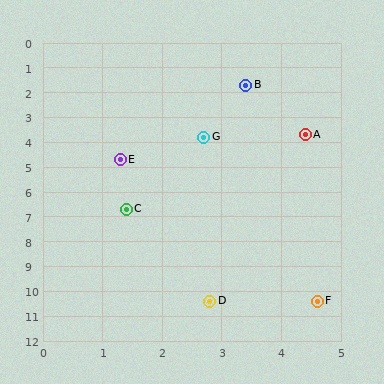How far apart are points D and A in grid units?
Points D and A are about 6.9 grid units apart.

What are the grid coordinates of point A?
Point A is at approximately (4.4, 3.7).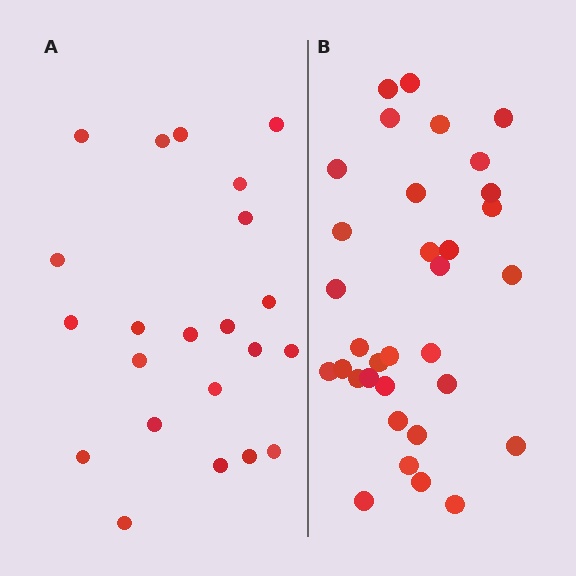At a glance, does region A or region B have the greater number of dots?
Region B (the right region) has more dots.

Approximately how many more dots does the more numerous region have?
Region B has roughly 12 or so more dots than region A.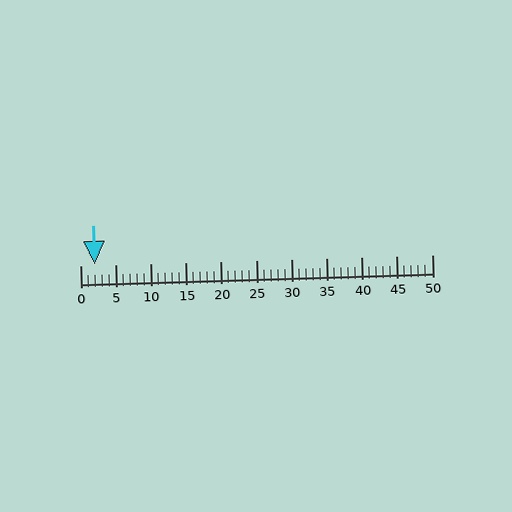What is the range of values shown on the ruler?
The ruler shows values from 0 to 50.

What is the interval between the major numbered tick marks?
The major tick marks are spaced 5 units apart.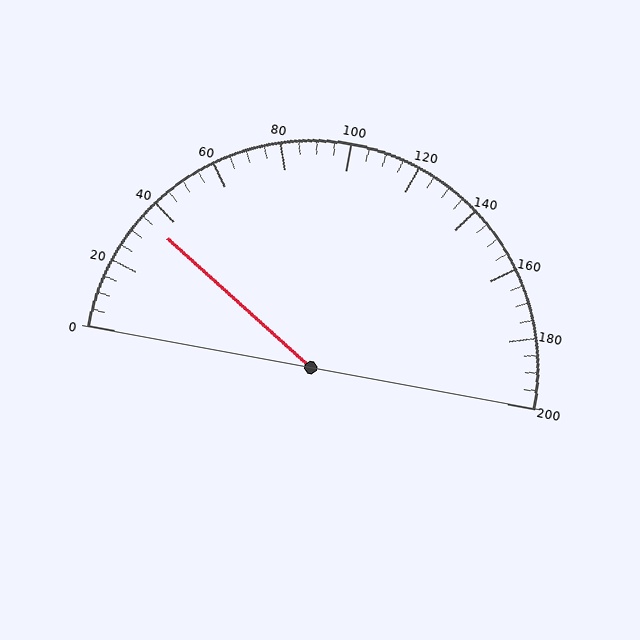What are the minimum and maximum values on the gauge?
The gauge ranges from 0 to 200.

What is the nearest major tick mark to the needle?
The nearest major tick mark is 40.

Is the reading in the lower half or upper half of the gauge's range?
The reading is in the lower half of the range (0 to 200).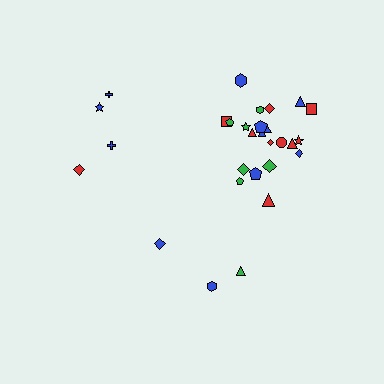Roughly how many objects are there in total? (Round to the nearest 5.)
Roughly 30 objects in total.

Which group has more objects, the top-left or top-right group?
The top-right group.